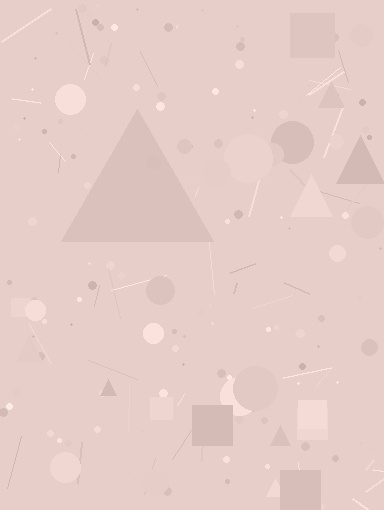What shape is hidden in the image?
A triangle is hidden in the image.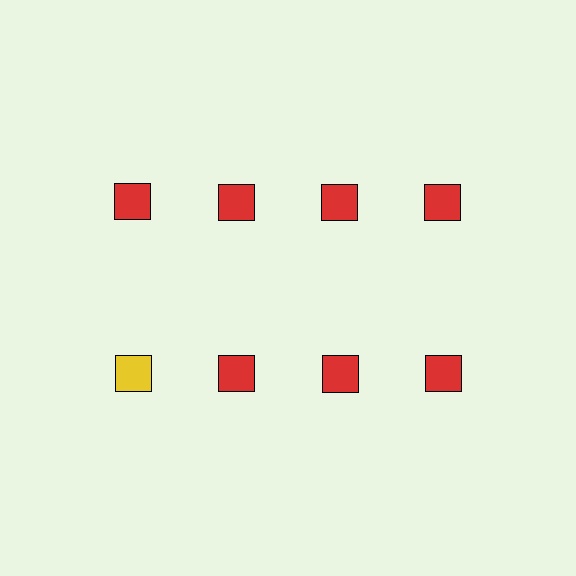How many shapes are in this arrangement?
There are 8 shapes arranged in a grid pattern.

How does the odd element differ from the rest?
It has a different color: yellow instead of red.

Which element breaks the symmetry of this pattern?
The yellow square in the second row, leftmost column breaks the symmetry. All other shapes are red squares.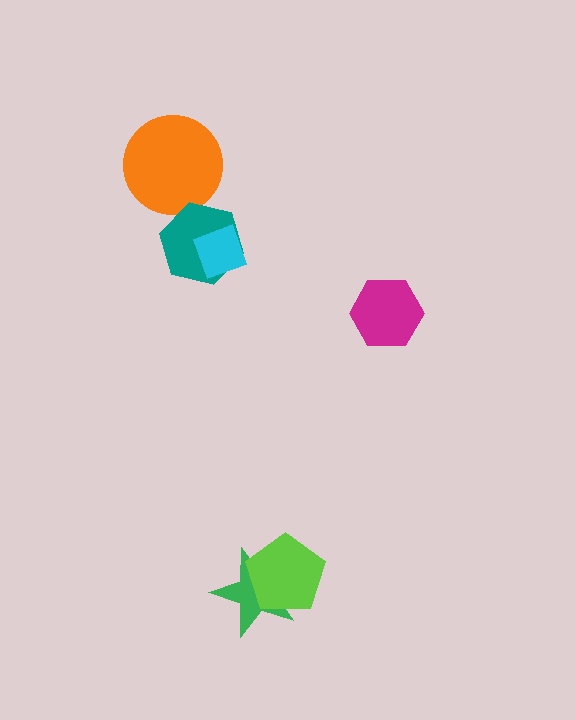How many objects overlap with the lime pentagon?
1 object overlaps with the lime pentagon.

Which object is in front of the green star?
The lime pentagon is in front of the green star.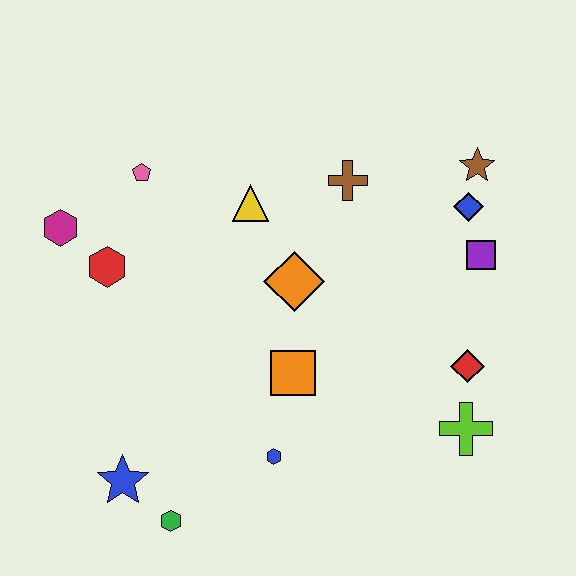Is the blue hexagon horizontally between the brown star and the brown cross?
No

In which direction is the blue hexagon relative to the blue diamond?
The blue hexagon is below the blue diamond.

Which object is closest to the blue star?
The green hexagon is closest to the blue star.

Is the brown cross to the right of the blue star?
Yes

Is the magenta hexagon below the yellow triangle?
Yes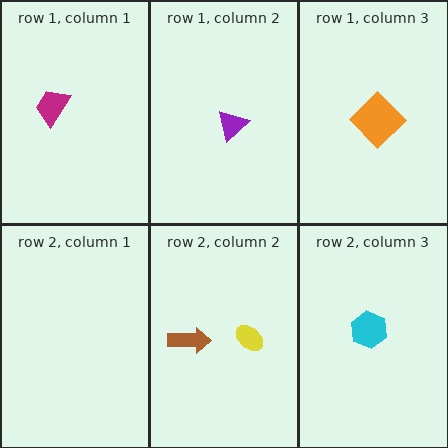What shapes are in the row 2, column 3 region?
The cyan hexagon.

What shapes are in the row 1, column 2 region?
The purple triangle.